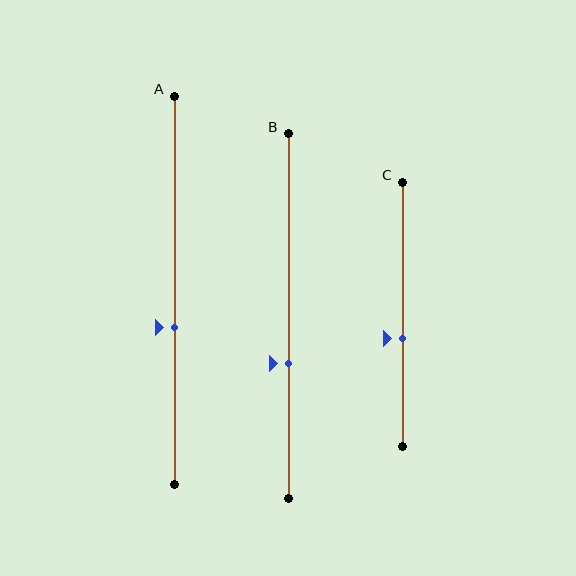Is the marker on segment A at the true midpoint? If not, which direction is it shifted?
No, the marker on segment A is shifted downward by about 10% of the segment length.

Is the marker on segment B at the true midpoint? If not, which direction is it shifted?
No, the marker on segment B is shifted downward by about 13% of the segment length.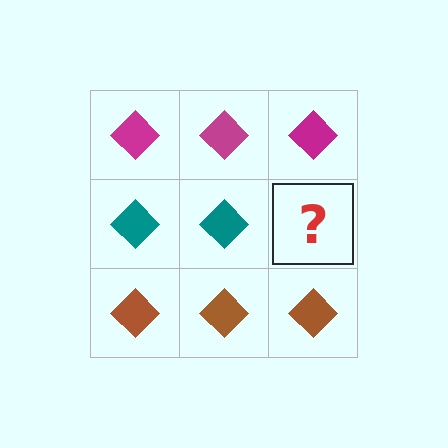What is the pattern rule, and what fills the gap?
The rule is that each row has a consistent color. The gap should be filled with a teal diamond.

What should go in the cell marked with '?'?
The missing cell should contain a teal diamond.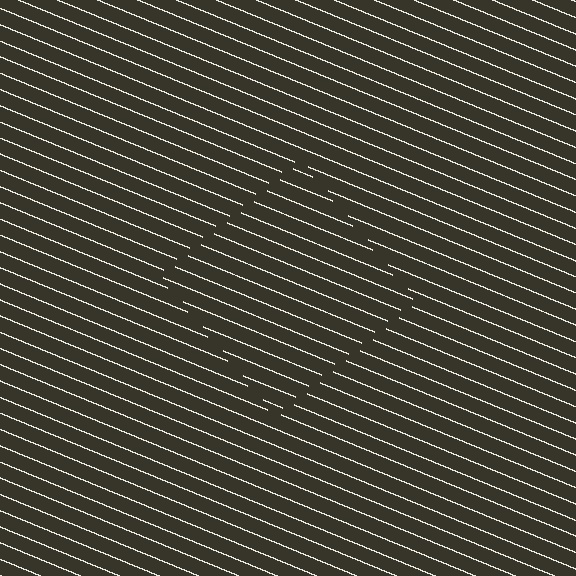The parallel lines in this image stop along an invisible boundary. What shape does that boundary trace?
An illusory square. The interior of the shape contains the same grating, shifted by half a period — the contour is defined by the phase discontinuity where line-ends from the inner and outer gratings abut.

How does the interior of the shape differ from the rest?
The interior of the shape contains the same grating, shifted by half a period — the contour is defined by the phase discontinuity where line-ends from the inner and outer gratings abut.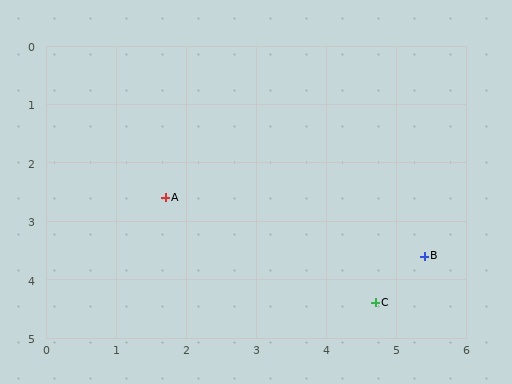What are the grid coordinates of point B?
Point B is at approximately (5.4, 3.6).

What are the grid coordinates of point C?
Point C is at approximately (4.7, 4.4).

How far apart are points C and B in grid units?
Points C and B are about 1.1 grid units apart.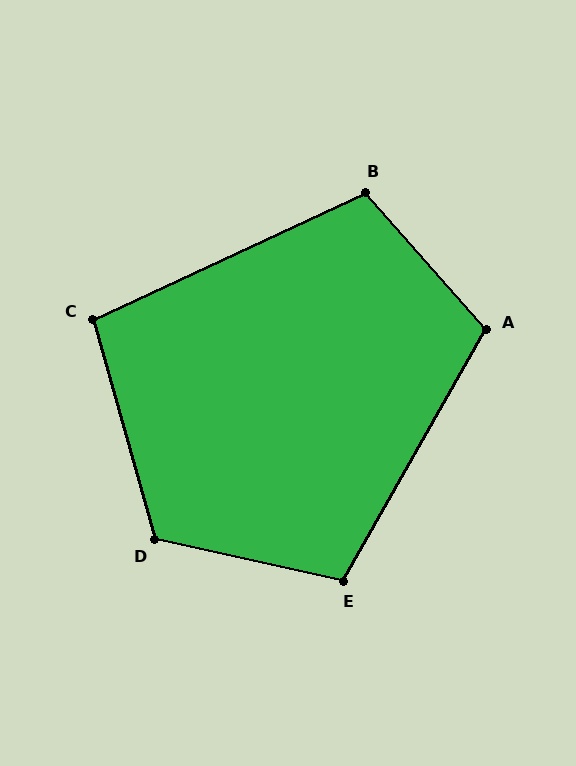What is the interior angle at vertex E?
Approximately 107 degrees (obtuse).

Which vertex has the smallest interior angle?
C, at approximately 99 degrees.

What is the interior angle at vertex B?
Approximately 107 degrees (obtuse).